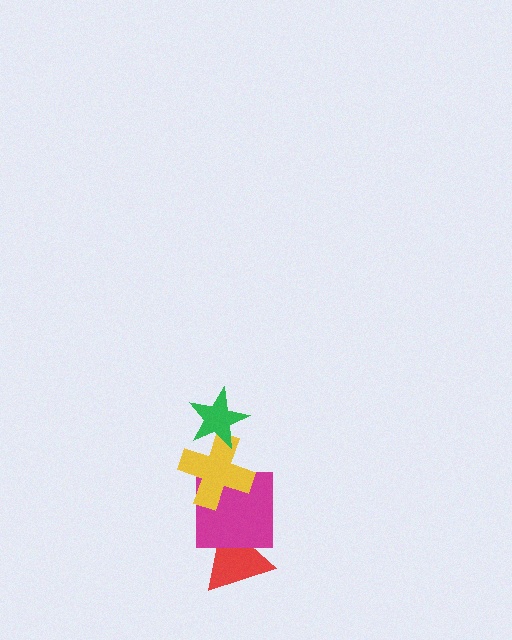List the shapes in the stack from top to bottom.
From top to bottom: the green star, the yellow cross, the magenta square, the red triangle.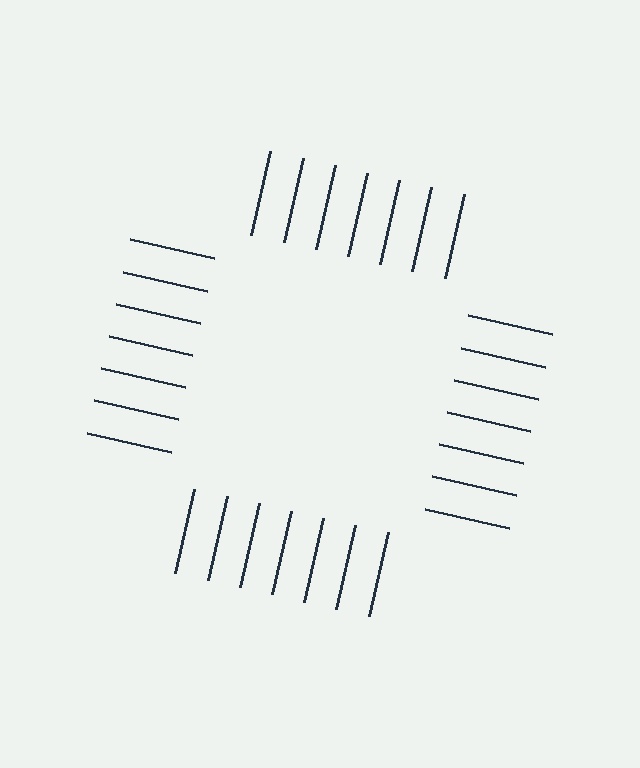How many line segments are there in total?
28 — 7 along each of the 4 edges.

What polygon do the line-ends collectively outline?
An illusory square — the line segments terminate on its edges but no continuous stroke is drawn.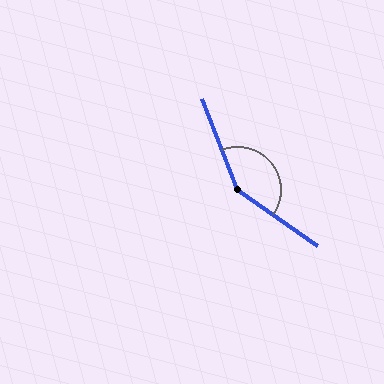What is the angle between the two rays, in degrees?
Approximately 146 degrees.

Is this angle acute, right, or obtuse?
It is obtuse.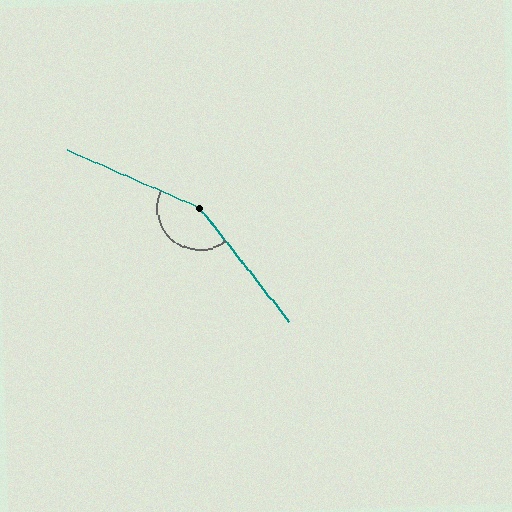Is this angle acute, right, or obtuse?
It is obtuse.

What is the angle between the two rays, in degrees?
Approximately 152 degrees.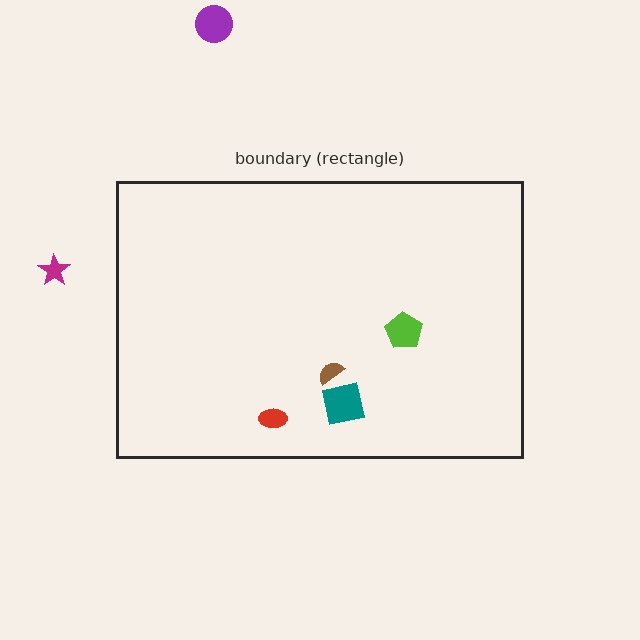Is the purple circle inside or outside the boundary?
Outside.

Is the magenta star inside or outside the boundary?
Outside.